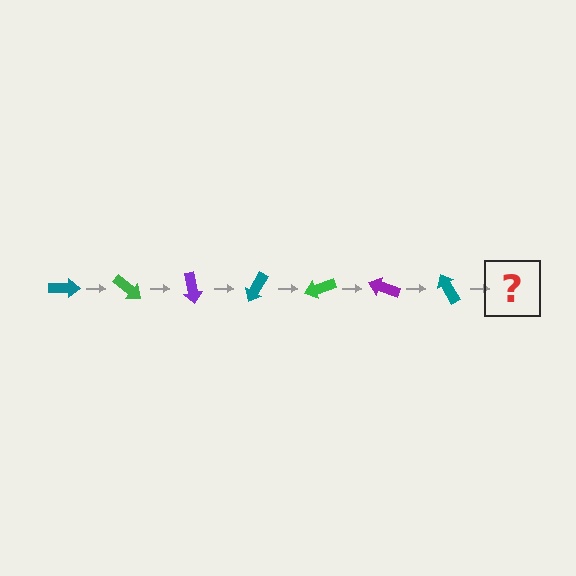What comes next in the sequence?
The next element should be a green arrow, rotated 280 degrees from the start.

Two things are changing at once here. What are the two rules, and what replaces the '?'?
The two rules are that it rotates 40 degrees each step and the color cycles through teal, green, and purple. The '?' should be a green arrow, rotated 280 degrees from the start.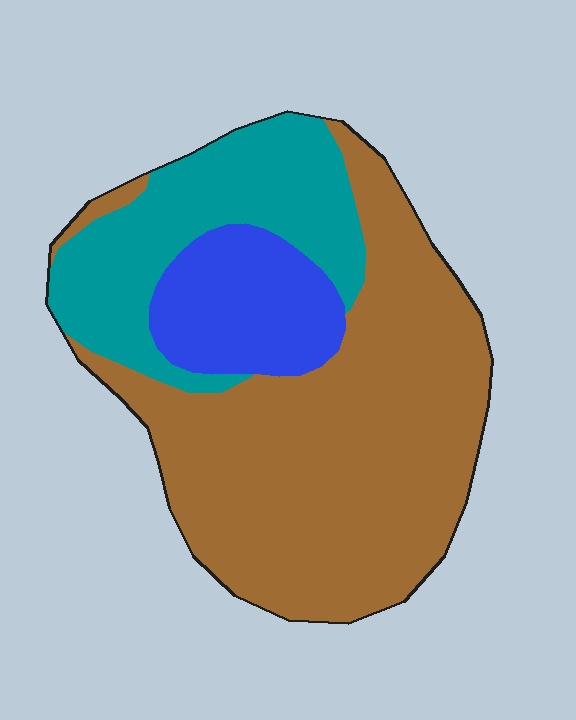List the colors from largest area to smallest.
From largest to smallest: brown, teal, blue.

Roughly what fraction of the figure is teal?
Teal covers roughly 25% of the figure.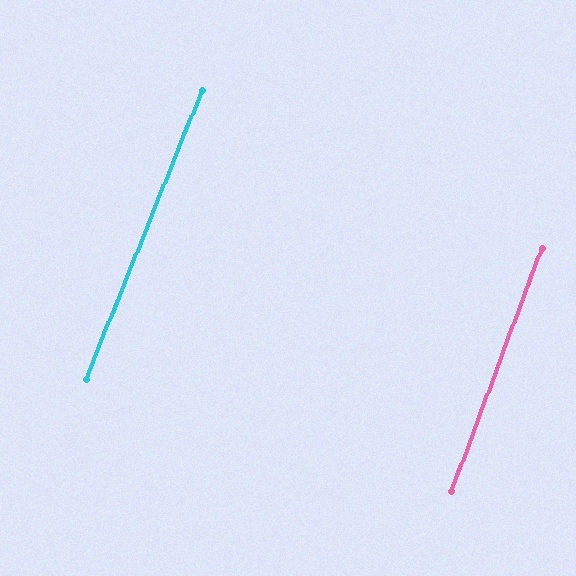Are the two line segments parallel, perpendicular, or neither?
Parallel — their directions differ by only 1.4°.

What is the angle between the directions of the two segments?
Approximately 1 degree.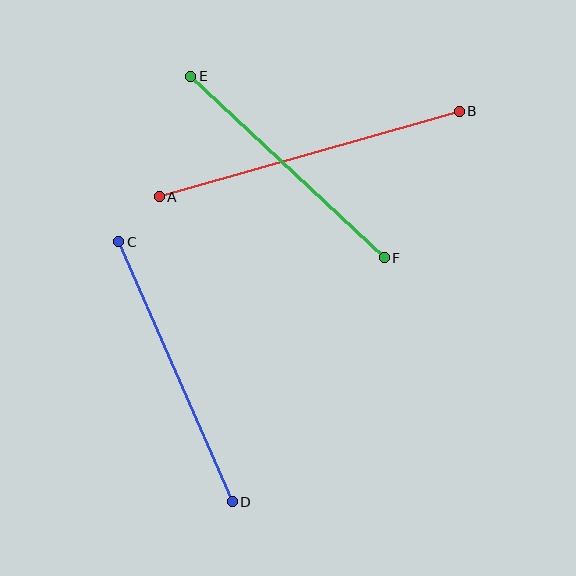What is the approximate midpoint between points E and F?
The midpoint is at approximately (287, 167) pixels.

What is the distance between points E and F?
The distance is approximately 265 pixels.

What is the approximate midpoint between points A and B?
The midpoint is at approximately (309, 154) pixels.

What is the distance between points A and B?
The distance is approximately 312 pixels.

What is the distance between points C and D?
The distance is approximately 284 pixels.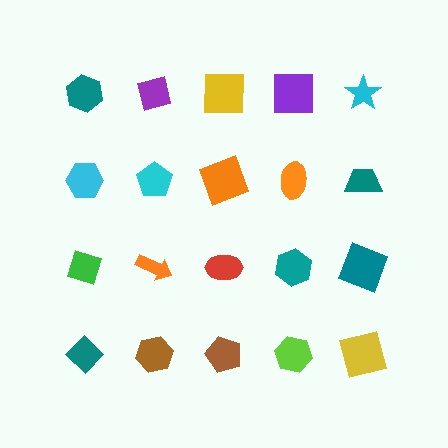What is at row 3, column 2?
An orange arrow.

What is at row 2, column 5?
A teal trapezoid.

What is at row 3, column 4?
A teal hexagon.